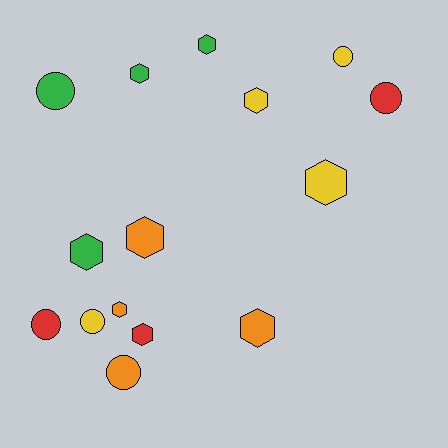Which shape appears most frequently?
Hexagon, with 9 objects.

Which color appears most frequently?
Green, with 4 objects.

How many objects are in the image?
There are 15 objects.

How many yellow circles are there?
There are 2 yellow circles.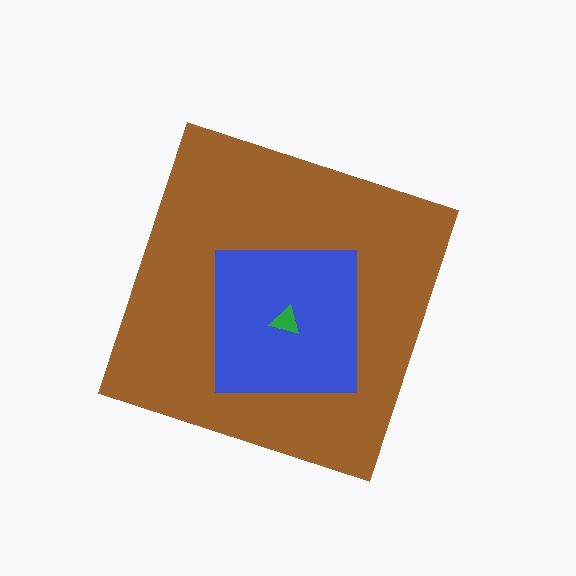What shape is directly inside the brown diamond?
The blue square.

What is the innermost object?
The green triangle.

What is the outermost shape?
The brown diamond.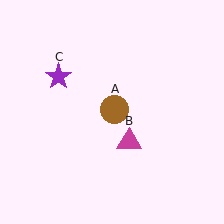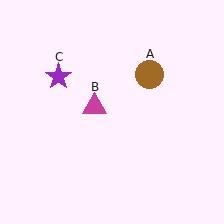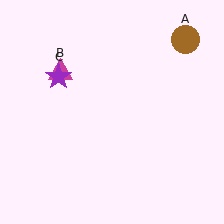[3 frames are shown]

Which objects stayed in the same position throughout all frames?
Purple star (object C) remained stationary.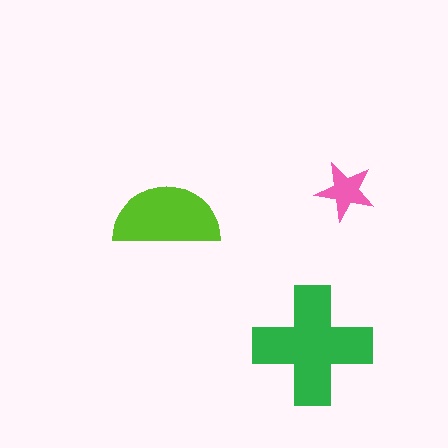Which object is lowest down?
The green cross is bottommost.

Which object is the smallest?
The pink star.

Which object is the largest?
The green cross.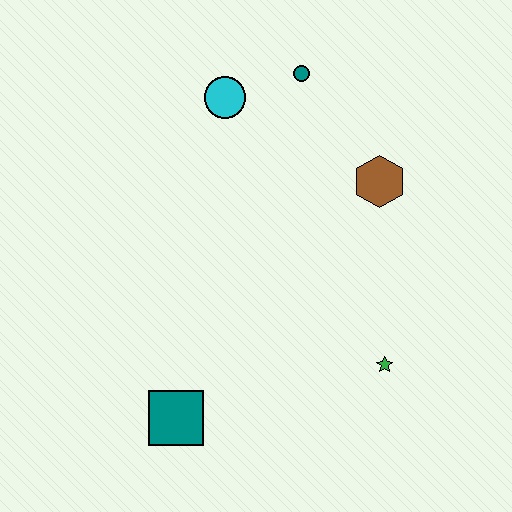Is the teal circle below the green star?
No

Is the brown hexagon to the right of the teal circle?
Yes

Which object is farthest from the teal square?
The teal circle is farthest from the teal square.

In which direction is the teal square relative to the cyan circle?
The teal square is below the cyan circle.